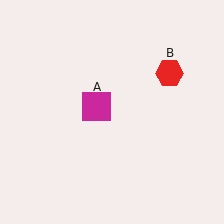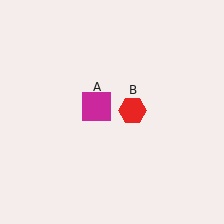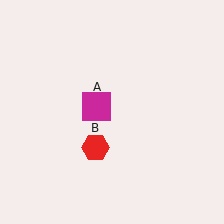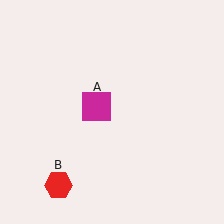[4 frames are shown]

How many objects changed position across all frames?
1 object changed position: red hexagon (object B).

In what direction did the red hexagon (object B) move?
The red hexagon (object B) moved down and to the left.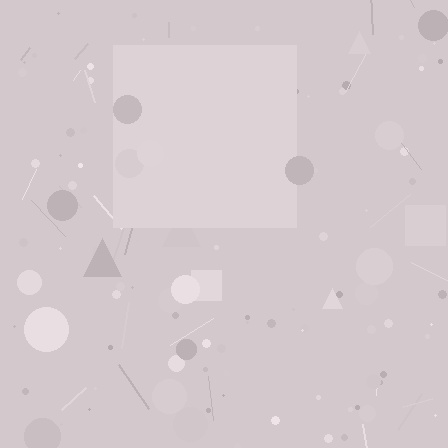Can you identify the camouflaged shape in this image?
The camouflaged shape is a square.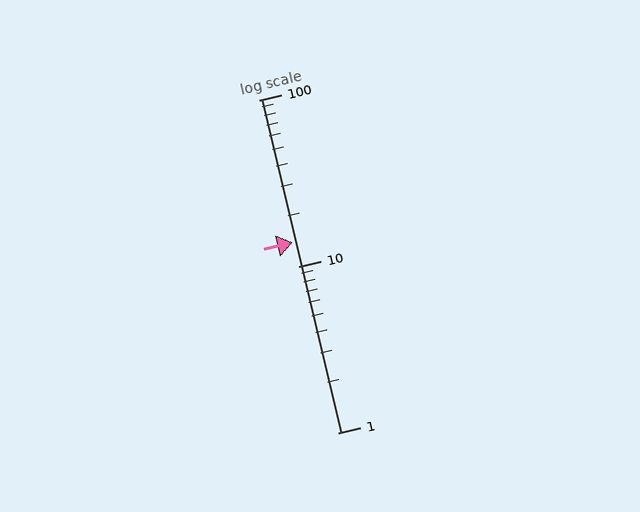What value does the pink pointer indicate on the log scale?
The pointer indicates approximately 14.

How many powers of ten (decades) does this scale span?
The scale spans 2 decades, from 1 to 100.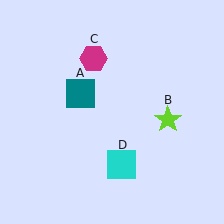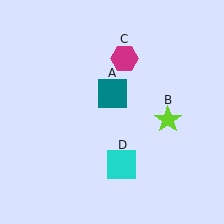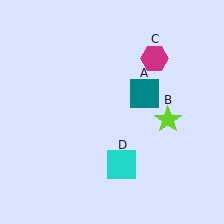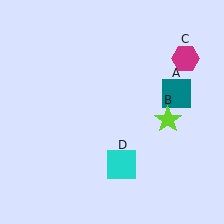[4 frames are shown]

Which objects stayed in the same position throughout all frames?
Lime star (object B) and cyan square (object D) remained stationary.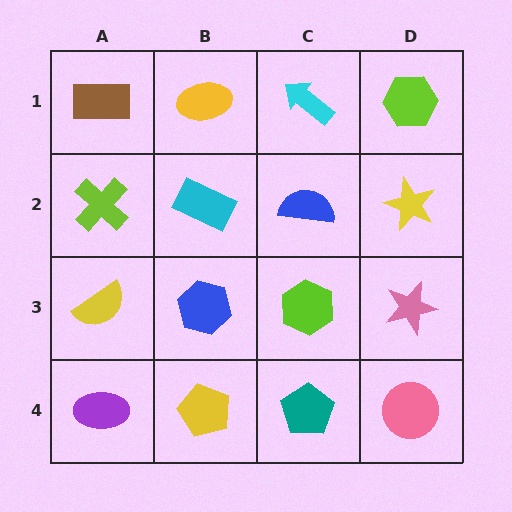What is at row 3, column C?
A lime hexagon.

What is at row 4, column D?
A pink circle.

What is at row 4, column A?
A purple ellipse.